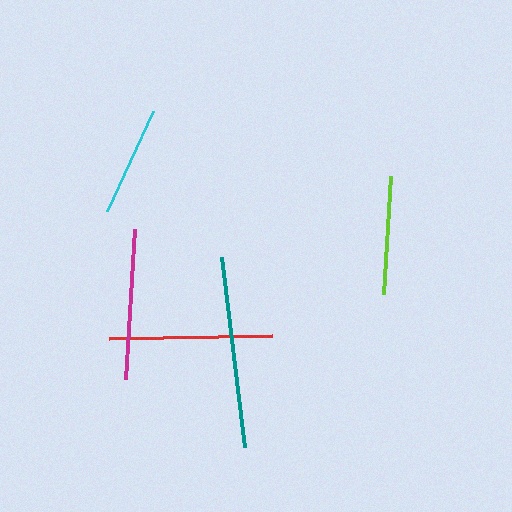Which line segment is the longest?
The teal line is the longest at approximately 191 pixels.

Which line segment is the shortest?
The cyan line is the shortest at approximately 110 pixels.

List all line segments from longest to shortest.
From longest to shortest: teal, red, magenta, lime, cyan.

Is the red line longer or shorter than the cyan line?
The red line is longer than the cyan line.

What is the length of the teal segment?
The teal segment is approximately 191 pixels long.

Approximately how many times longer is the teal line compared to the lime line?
The teal line is approximately 1.6 times the length of the lime line.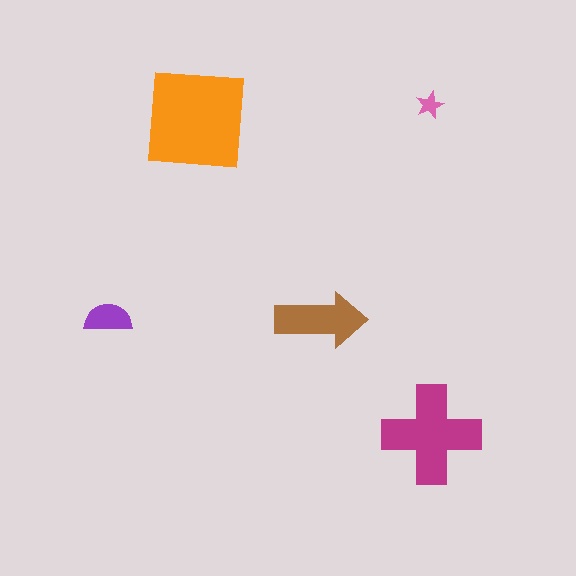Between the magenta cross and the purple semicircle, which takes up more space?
The magenta cross.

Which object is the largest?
The orange square.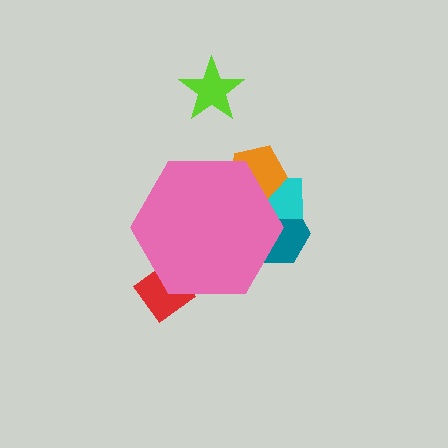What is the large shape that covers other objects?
A pink hexagon.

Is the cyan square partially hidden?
Yes, the cyan square is partially hidden behind the pink hexagon.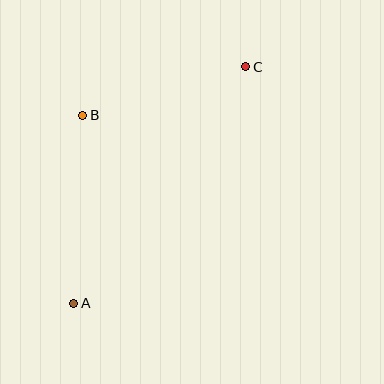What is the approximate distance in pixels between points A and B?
The distance between A and B is approximately 188 pixels.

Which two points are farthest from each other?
Points A and C are farthest from each other.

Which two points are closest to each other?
Points B and C are closest to each other.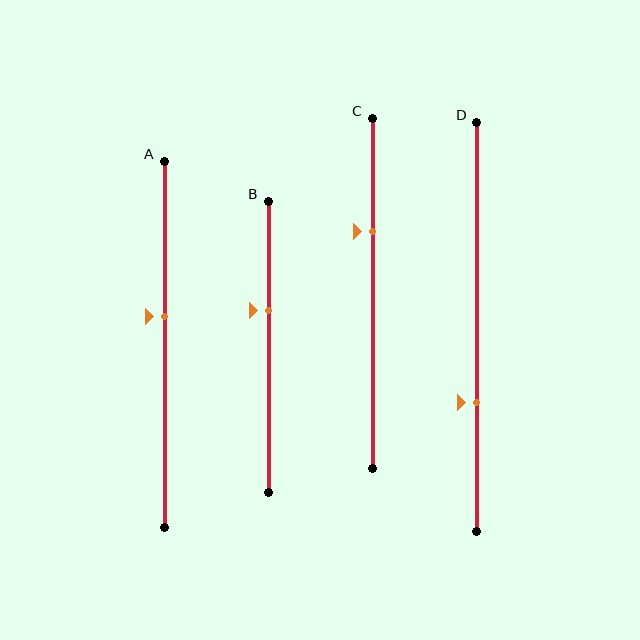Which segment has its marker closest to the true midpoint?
Segment A has its marker closest to the true midpoint.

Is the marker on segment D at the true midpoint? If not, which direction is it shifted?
No, the marker on segment D is shifted downward by about 19% of the segment length.